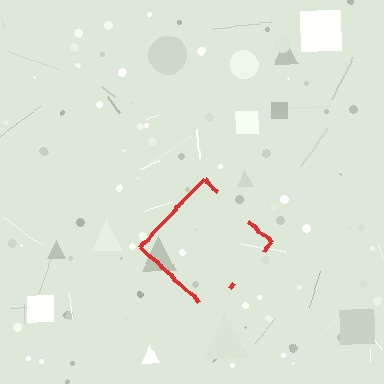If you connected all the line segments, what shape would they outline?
They would outline a diamond.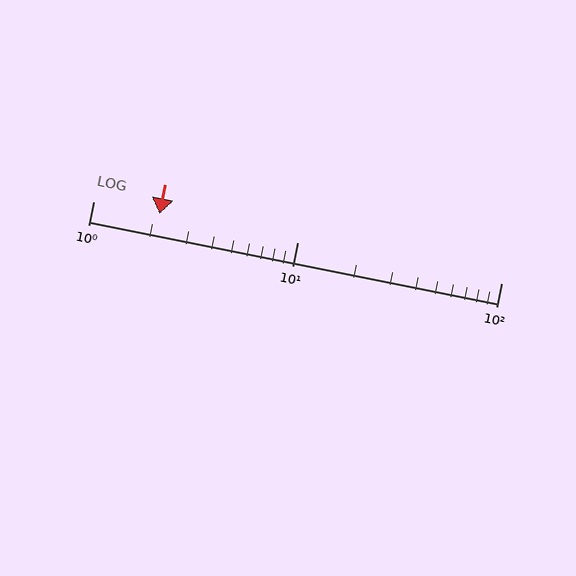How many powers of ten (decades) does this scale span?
The scale spans 2 decades, from 1 to 100.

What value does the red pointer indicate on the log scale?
The pointer indicates approximately 2.1.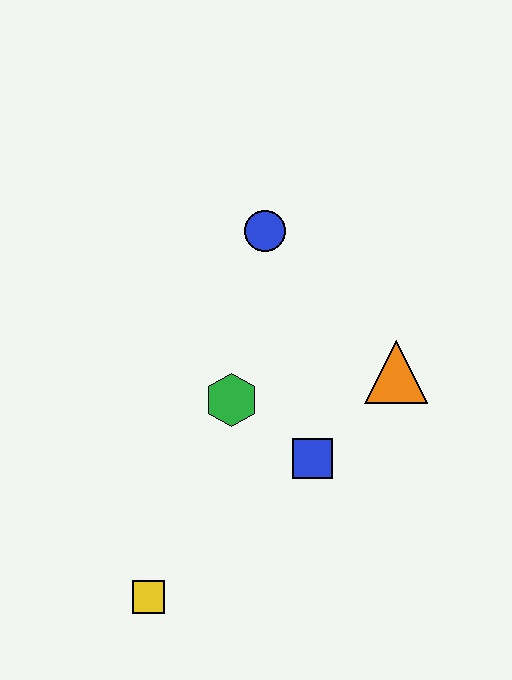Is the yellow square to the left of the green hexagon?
Yes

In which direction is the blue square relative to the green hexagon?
The blue square is to the right of the green hexagon.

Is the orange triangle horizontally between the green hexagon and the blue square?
No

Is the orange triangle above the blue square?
Yes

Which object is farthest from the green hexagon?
The yellow square is farthest from the green hexagon.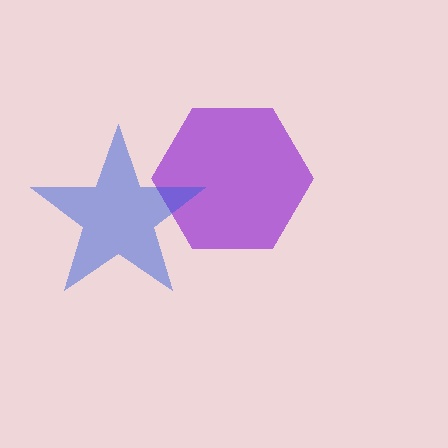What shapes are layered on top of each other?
The layered shapes are: a purple hexagon, a blue star.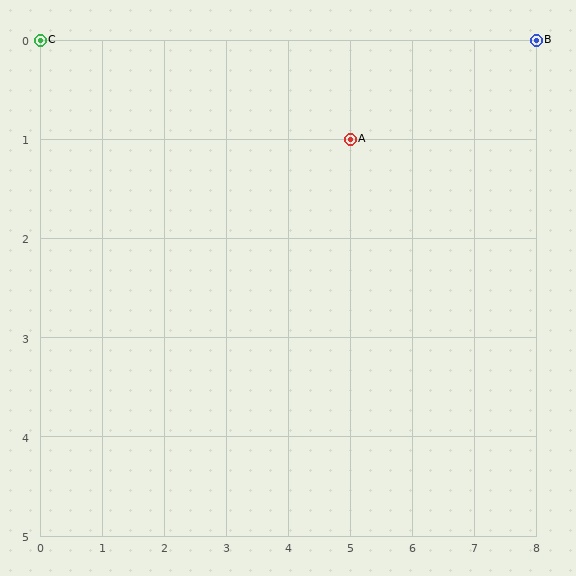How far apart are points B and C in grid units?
Points B and C are 8 columns apart.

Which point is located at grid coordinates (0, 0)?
Point C is at (0, 0).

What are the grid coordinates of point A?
Point A is at grid coordinates (5, 1).